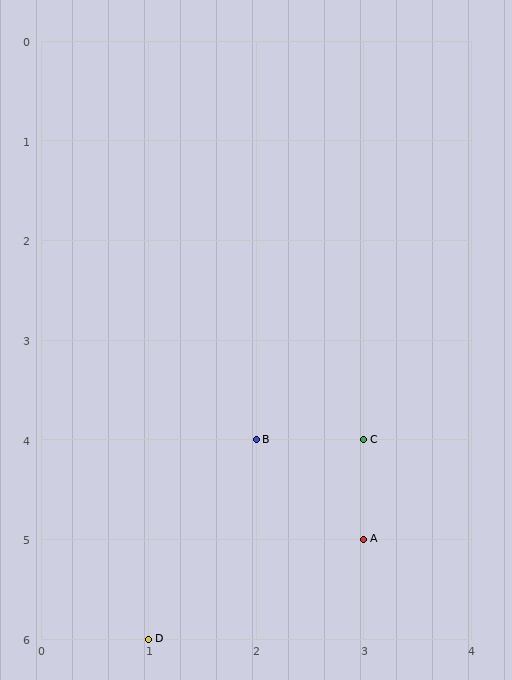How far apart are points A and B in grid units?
Points A and B are 1 column and 1 row apart (about 1.4 grid units diagonally).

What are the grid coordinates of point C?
Point C is at grid coordinates (3, 4).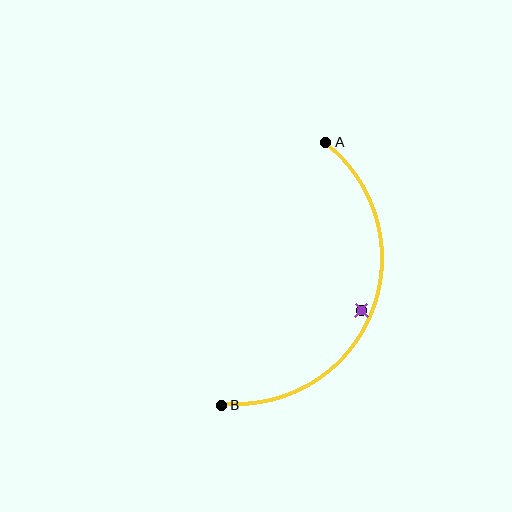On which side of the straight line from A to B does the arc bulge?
The arc bulges to the right of the straight line connecting A and B.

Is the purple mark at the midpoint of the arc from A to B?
No — the purple mark does not lie on the arc at all. It sits slightly inside the curve.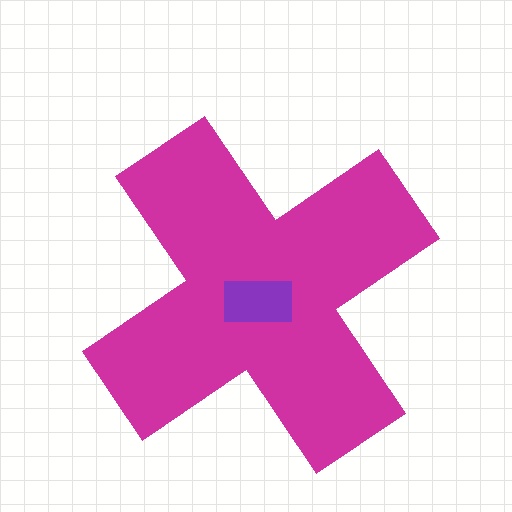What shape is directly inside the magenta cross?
The purple rectangle.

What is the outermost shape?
The magenta cross.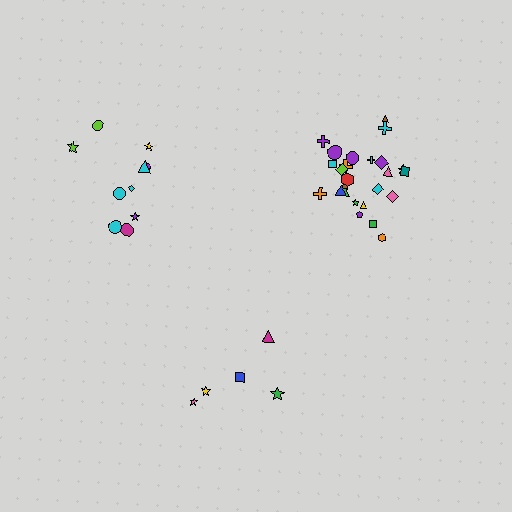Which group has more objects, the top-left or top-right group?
The top-right group.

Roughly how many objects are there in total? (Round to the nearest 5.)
Roughly 40 objects in total.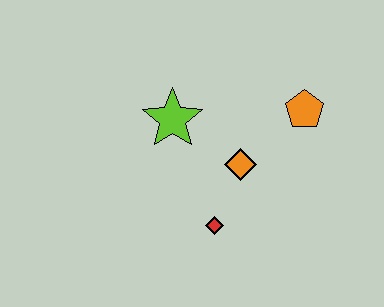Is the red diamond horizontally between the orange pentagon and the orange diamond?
No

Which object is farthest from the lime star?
The orange pentagon is farthest from the lime star.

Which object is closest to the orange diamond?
The red diamond is closest to the orange diamond.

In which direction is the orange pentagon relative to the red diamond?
The orange pentagon is above the red diamond.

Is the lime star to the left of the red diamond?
Yes